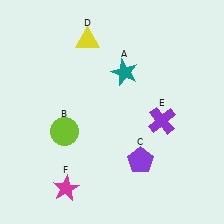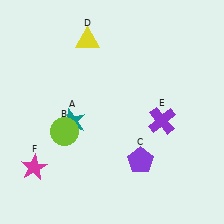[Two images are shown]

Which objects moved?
The objects that moved are: the teal star (A), the magenta star (F).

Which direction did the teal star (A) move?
The teal star (A) moved left.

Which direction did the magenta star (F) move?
The magenta star (F) moved left.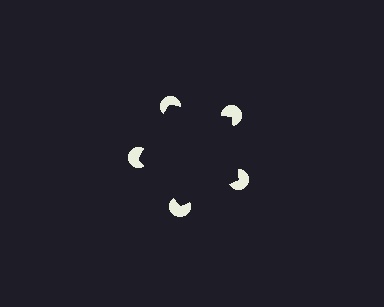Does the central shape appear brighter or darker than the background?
It typically appears slightly darker than the background, even though no actual brightness change is drawn.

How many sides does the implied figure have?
5 sides.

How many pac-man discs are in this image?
There are 5 — one at each vertex of the illusory pentagon.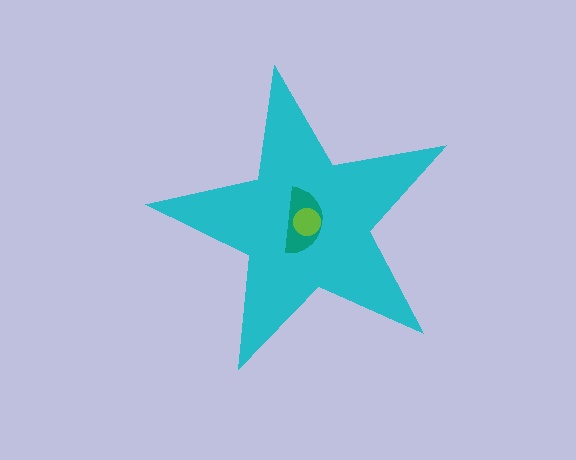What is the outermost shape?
The cyan star.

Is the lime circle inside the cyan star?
Yes.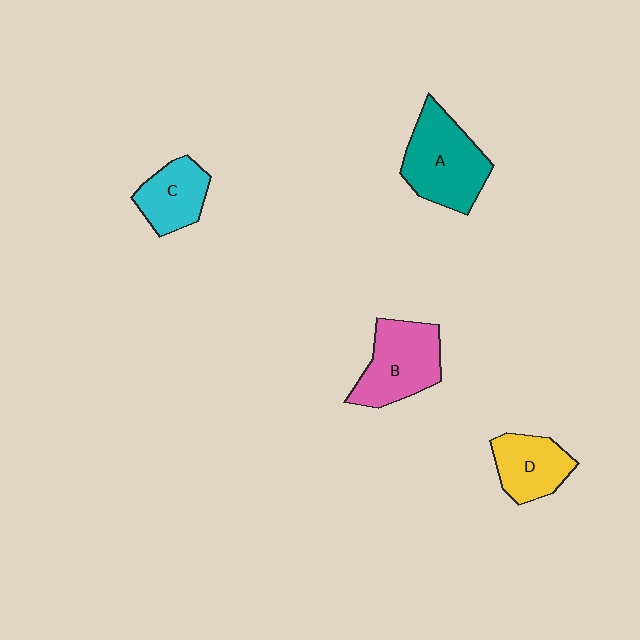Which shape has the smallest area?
Shape C (cyan).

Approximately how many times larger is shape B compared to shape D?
Approximately 1.3 times.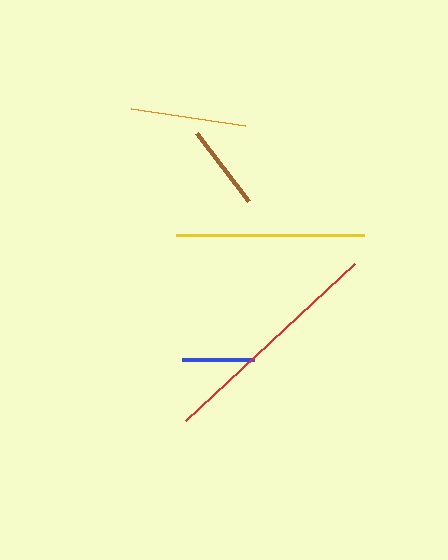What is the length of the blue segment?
The blue segment is approximately 72 pixels long.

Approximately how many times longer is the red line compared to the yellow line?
The red line is approximately 1.2 times the length of the yellow line.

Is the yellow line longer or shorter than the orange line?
The yellow line is longer than the orange line.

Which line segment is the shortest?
The blue line is the shortest at approximately 72 pixels.